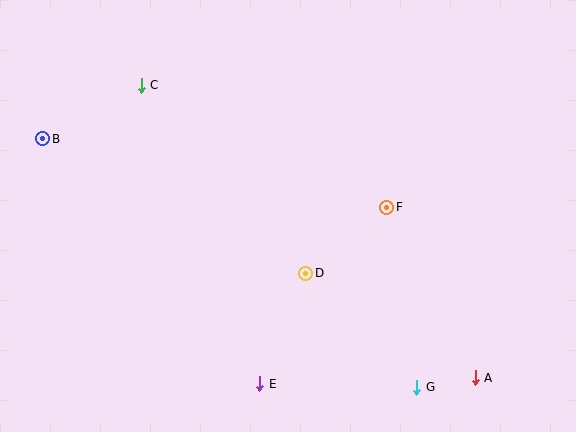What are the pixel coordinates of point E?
Point E is at (260, 384).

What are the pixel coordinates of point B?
Point B is at (43, 139).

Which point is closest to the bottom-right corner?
Point A is closest to the bottom-right corner.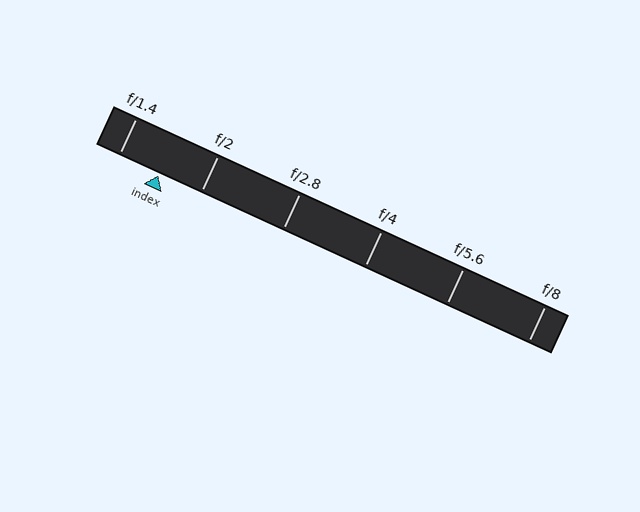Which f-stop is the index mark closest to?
The index mark is closest to f/1.4.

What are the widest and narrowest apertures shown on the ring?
The widest aperture shown is f/1.4 and the narrowest is f/8.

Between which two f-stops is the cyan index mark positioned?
The index mark is between f/1.4 and f/2.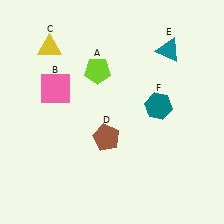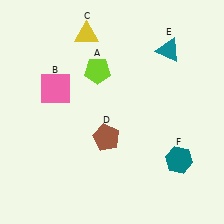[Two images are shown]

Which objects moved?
The objects that moved are: the yellow triangle (C), the teal hexagon (F).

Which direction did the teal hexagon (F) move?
The teal hexagon (F) moved down.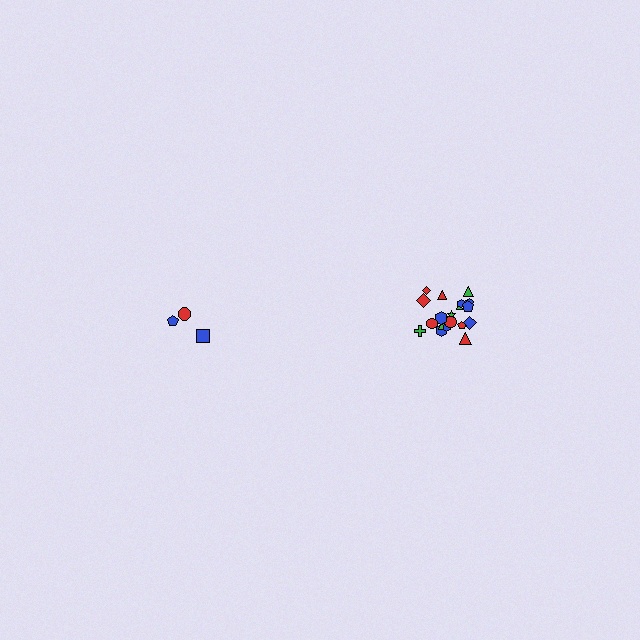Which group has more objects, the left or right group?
The right group.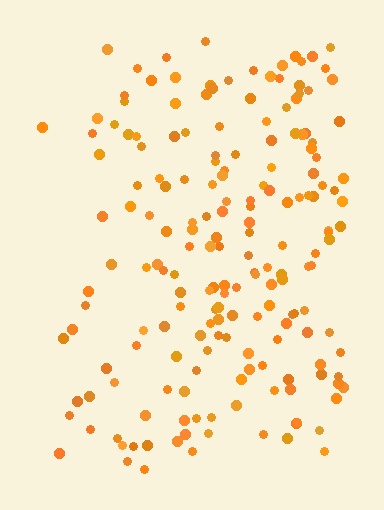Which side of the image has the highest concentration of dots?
The right.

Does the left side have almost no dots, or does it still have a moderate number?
Still a moderate number, just noticeably fewer than the right.